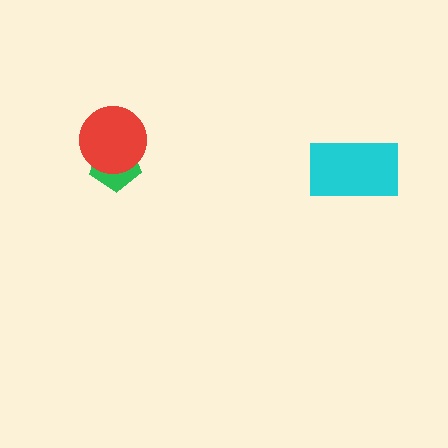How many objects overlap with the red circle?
1 object overlaps with the red circle.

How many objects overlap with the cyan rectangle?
0 objects overlap with the cyan rectangle.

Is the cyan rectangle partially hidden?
No, no other shape covers it.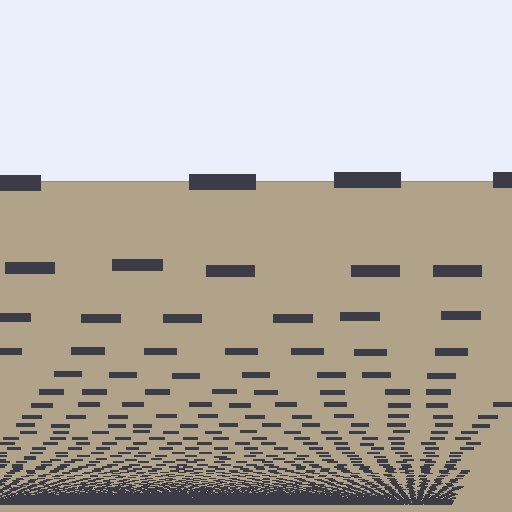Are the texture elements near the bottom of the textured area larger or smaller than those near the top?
Smaller. The gradient is inverted — elements near the bottom are smaller and denser.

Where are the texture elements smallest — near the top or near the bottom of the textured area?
Near the bottom.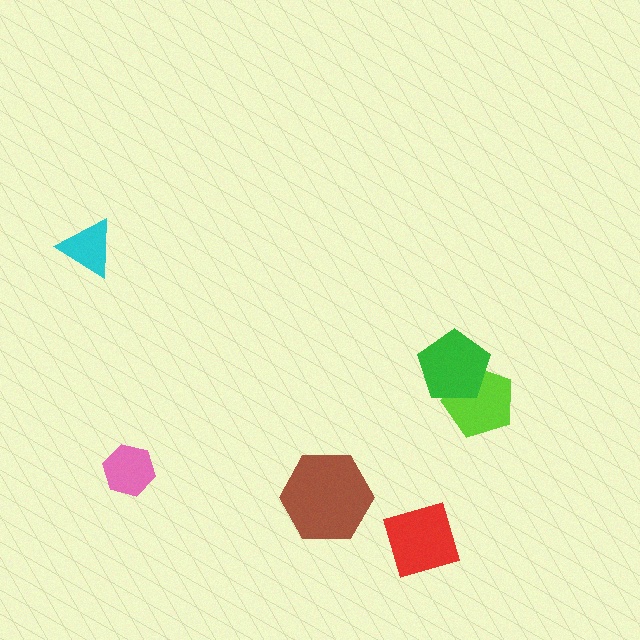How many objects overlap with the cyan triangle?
0 objects overlap with the cyan triangle.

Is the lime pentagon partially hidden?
Yes, it is partially covered by another shape.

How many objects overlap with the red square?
0 objects overlap with the red square.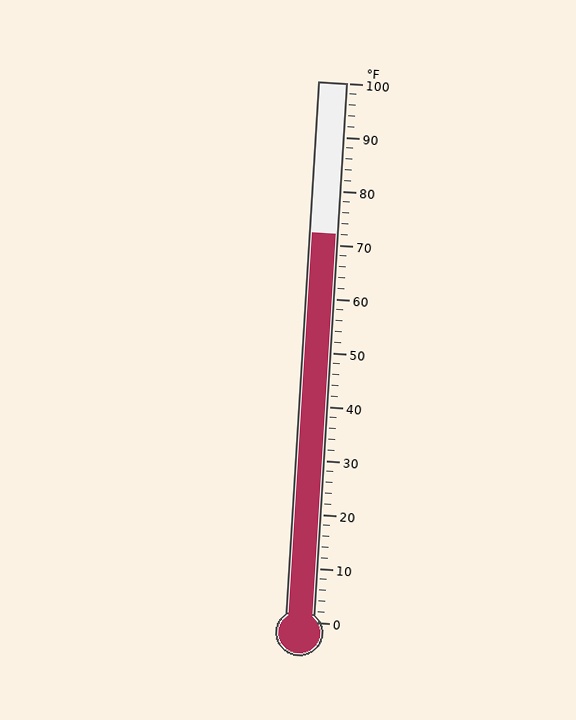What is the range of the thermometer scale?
The thermometer scale ranges from 0°F to 100°F.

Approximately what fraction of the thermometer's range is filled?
The thermometer is filled to approximately 70% of its range.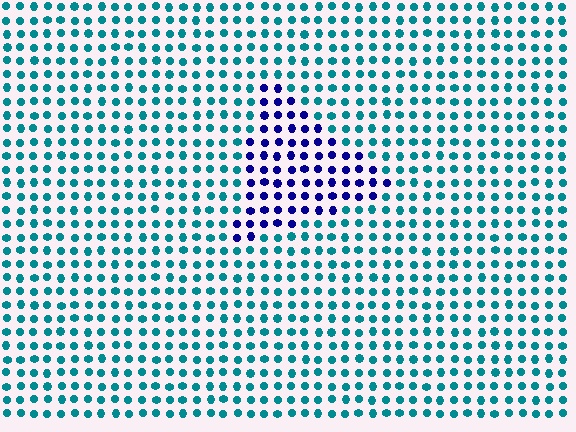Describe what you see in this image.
The image is filled with small teal elements in a uniform arrangement. A triangle-shaped region is visible where the elements are tinted to a slightly different hue, forming a subtle color boundary.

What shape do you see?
I see a triangle.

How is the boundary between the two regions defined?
The boundary is defined purely by a slight shift in hue (about 60 degrees). Spacing, size, and orientation are identical on both sides.